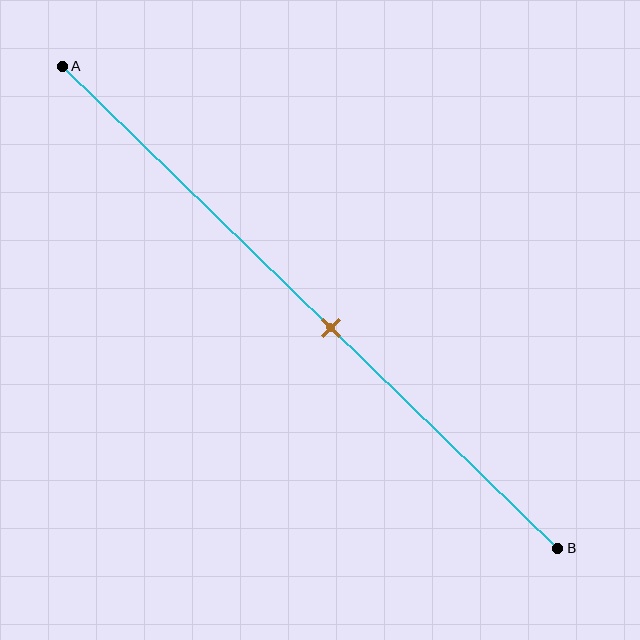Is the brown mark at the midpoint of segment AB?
No, the mark is at about 55% from A, not at the 50% midpoint.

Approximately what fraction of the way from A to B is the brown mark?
The brown mark is approximately 55% of the way from A to B.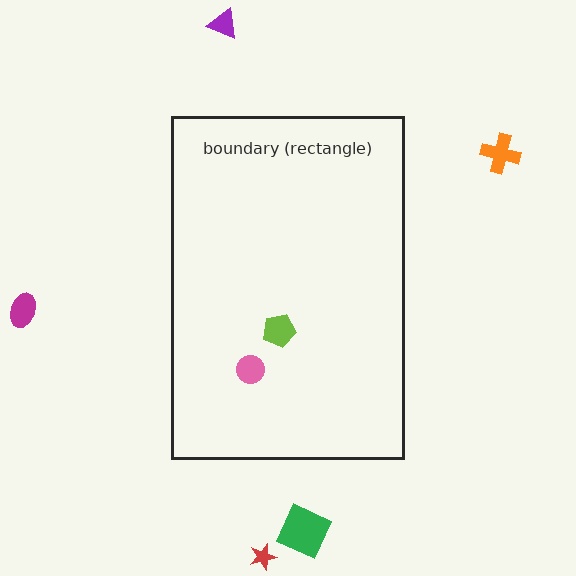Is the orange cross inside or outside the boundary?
Outside.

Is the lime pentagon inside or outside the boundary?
Inside.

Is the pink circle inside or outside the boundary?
Inside.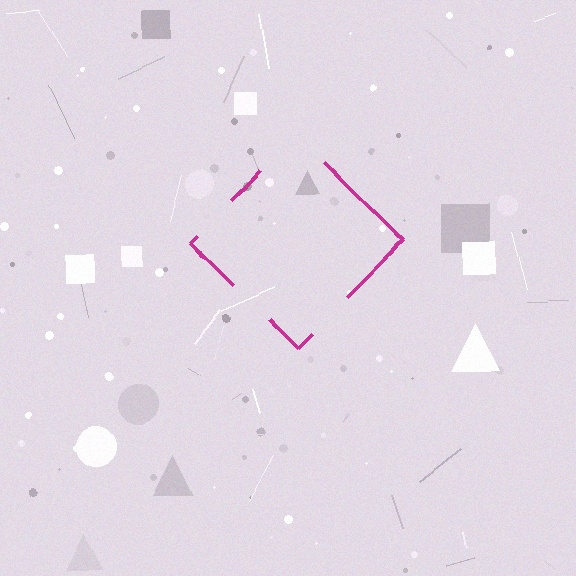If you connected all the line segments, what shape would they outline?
They would outline a diamond.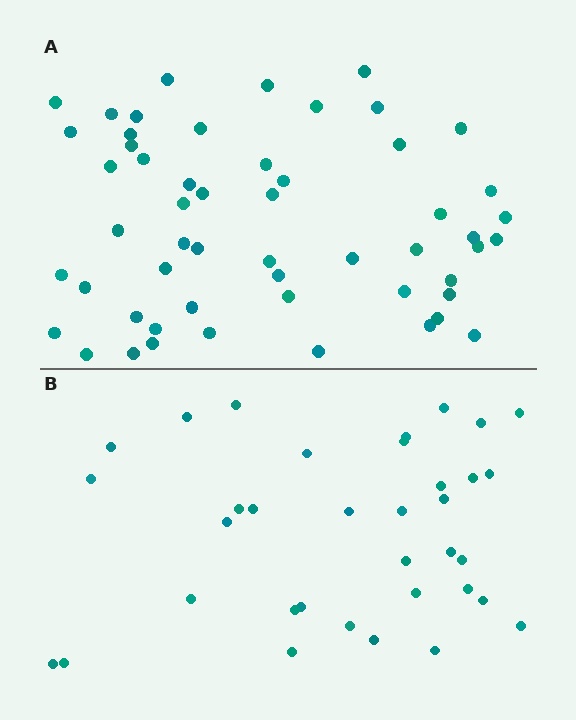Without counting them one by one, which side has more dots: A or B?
Region A (the top region) has more dots.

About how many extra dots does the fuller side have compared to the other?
Region A has approximately 20 more dots than region B.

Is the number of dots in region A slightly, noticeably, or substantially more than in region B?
Region A has substantially more. The ratio is roughly 1.5 to 1.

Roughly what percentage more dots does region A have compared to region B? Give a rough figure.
About 55% more.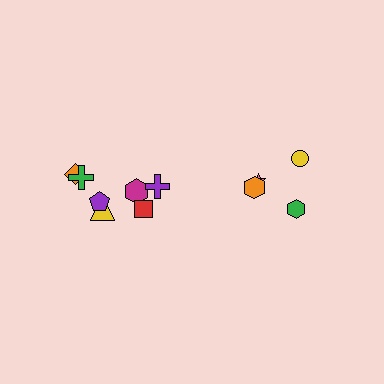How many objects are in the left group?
There are 7 objects.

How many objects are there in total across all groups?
There are 11 objects.